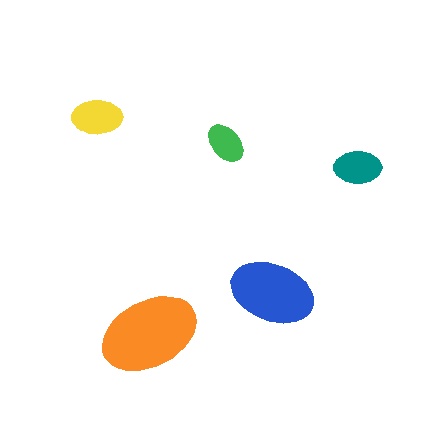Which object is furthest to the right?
The teal ellipse is rightmost.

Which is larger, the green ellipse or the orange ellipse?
The orange one.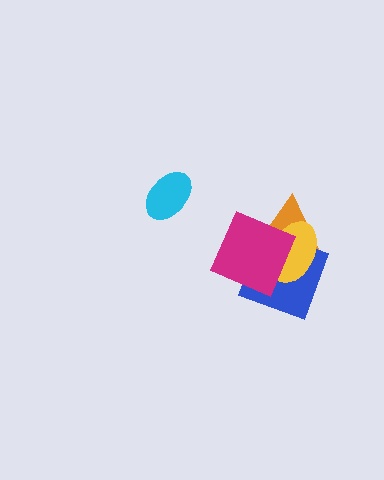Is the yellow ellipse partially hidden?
Yes, it is partially covered by another shape.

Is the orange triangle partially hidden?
Yes, it is partially covered by another shape.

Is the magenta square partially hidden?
No, no other shape covers it.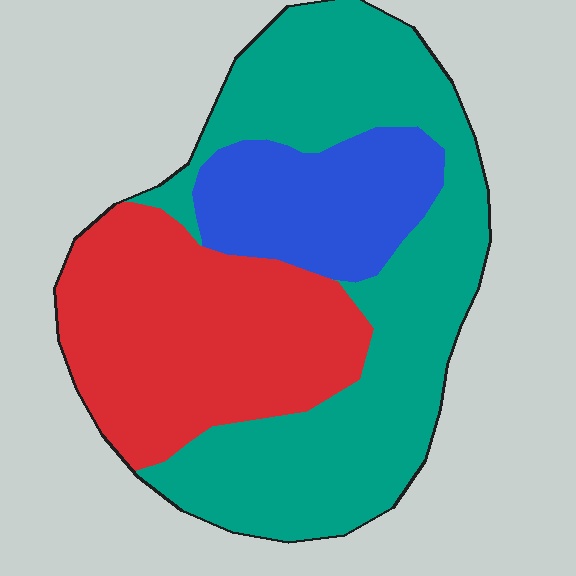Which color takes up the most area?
Teal, at roughly 50%.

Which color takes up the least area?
Blue, at roughly 15%.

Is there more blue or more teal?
Teal.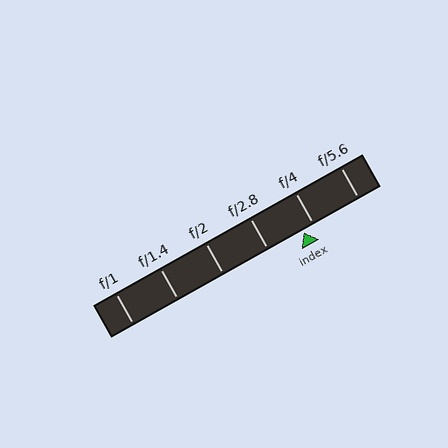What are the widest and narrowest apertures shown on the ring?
The widest aperture shown is f/1 and the narrowest is f/5.6.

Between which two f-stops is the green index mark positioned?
The index mark is between f/2.8 and f/4.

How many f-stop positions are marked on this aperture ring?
There are 6 f-stop positions marked.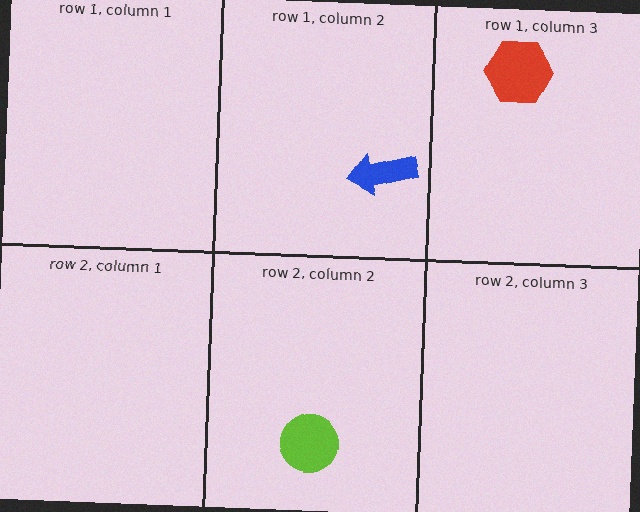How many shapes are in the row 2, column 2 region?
1.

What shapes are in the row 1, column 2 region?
The blue arrow.